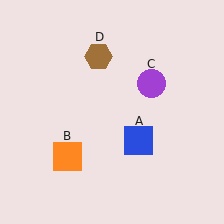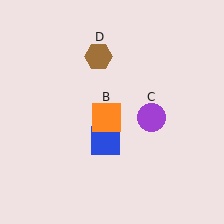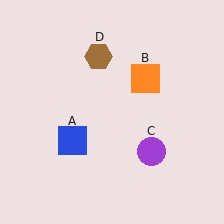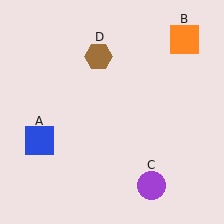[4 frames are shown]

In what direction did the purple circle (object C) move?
The purple circle (object C) moved down.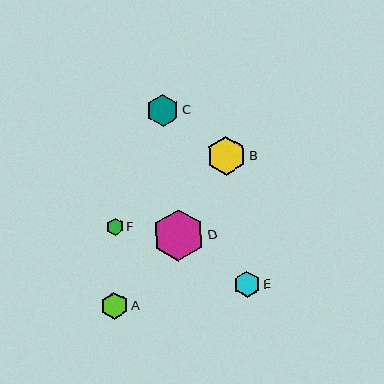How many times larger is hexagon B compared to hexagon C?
Hexagon B is approximately 1.2 times the size of hexagon C.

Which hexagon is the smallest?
Hexagon F is the smallest with a size of approximately 17 pixels.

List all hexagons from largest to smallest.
From largest to smallest: D, B, C, A, E, F.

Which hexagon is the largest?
Hexagon D is the largest with a size of approximately 51 pixels.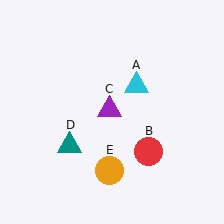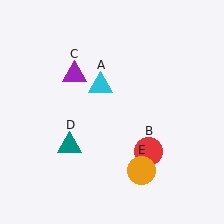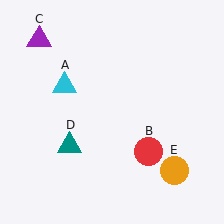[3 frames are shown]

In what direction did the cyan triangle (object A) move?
The cyan triangle (object A) moved left.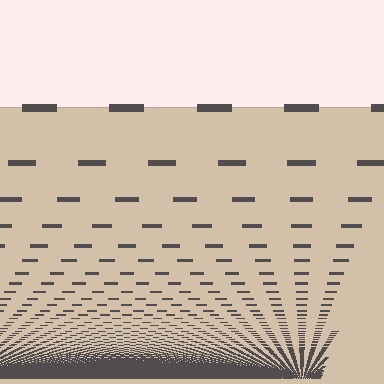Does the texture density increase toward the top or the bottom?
Density increases toward the bottom.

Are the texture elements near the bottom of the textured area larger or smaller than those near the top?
Smaller. The gradient is inverted — elements near the bottom are smaller and denser.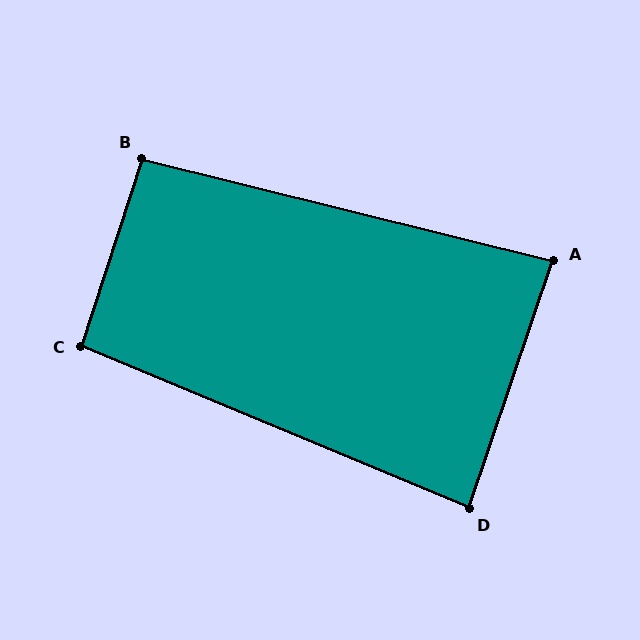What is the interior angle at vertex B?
Approximately 94 degrees (approximately right).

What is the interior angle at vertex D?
Approximately 86 degrees (approximately right).